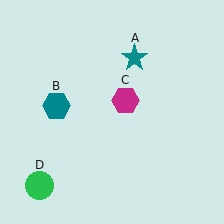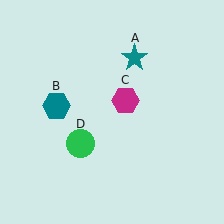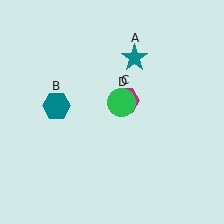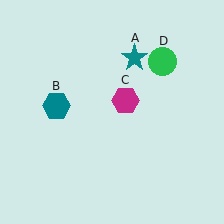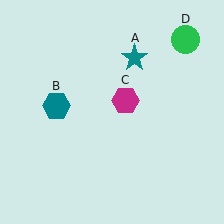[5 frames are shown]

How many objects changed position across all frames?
1 object changed position: green circle (object D).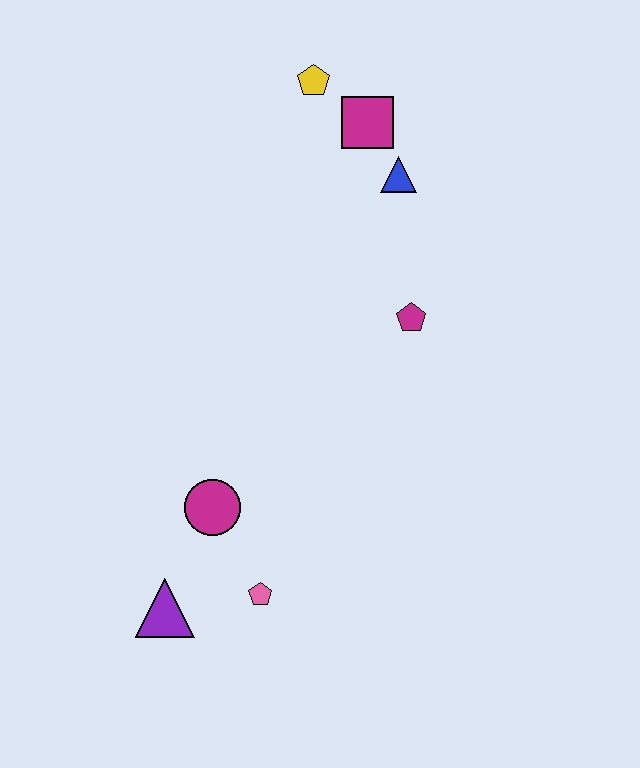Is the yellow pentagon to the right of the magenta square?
No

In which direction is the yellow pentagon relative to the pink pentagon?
The yellow pentagon is above the pink pentagon.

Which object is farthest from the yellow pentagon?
The purple triangle is farthest from the yellow pentagon.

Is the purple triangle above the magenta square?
No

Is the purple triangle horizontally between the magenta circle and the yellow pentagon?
No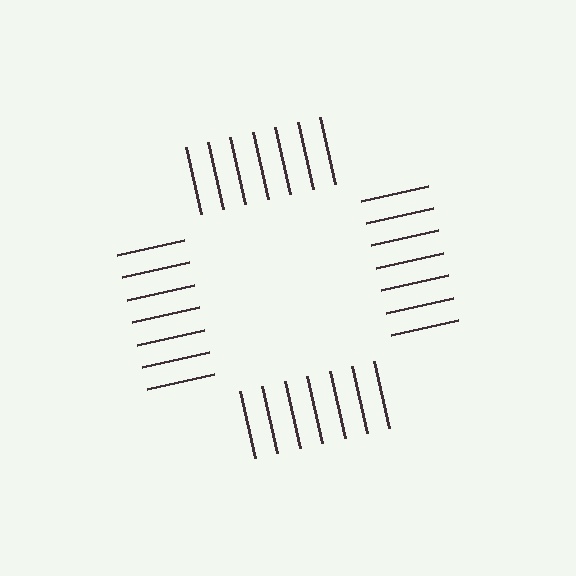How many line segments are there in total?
28 — 7 along each of the 4 edges.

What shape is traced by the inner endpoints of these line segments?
An illusory square — the line segments terminate on its edges but no continuous stroke is drawn.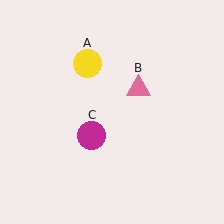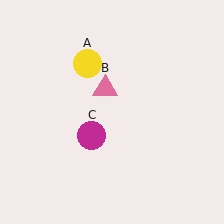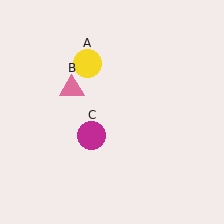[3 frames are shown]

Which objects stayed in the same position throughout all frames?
Yellow circle (object A) and magenta circle (object C) remained stationary.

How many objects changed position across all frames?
1 object changed position: pink triangle (object B).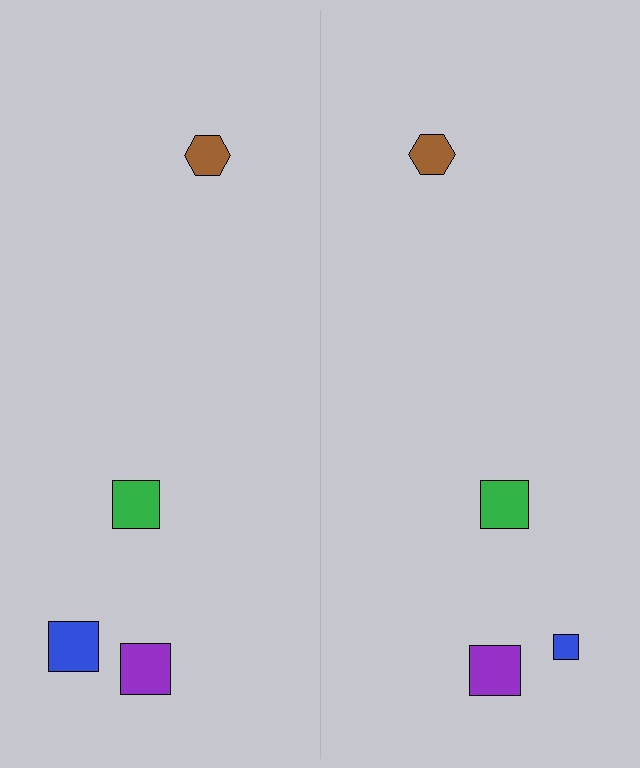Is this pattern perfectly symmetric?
No, the pattern is not perfectly symmetric. The blue square on the right side has a different size than its mirror counterpart.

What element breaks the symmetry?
The blue square on the right side has a different size than its mirror counterpart.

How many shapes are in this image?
There are 8 shapes in this image.